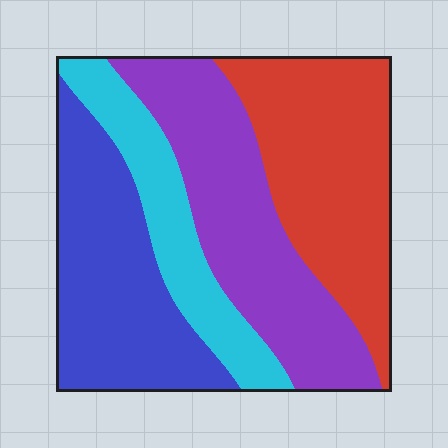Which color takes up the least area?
Cyan, at roughly 15%.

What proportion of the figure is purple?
Purple takes up about one quarter (1/4) of the figure.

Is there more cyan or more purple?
Purple.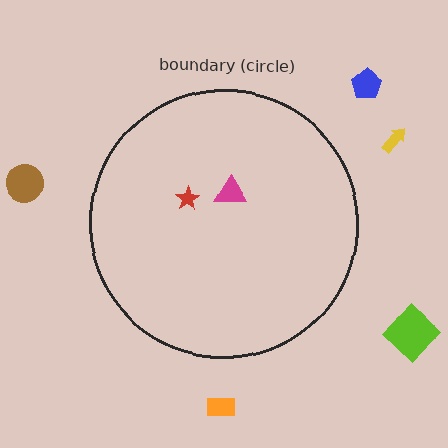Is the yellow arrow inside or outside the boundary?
Outside.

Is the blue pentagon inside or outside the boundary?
Outside.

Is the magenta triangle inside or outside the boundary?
Inside.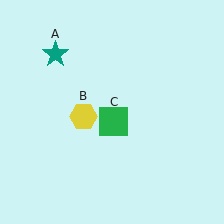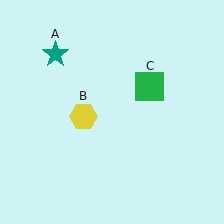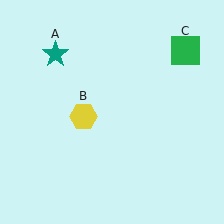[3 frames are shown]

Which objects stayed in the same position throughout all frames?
Teal star (object A) and yellow hexagon (object B) remained stationary.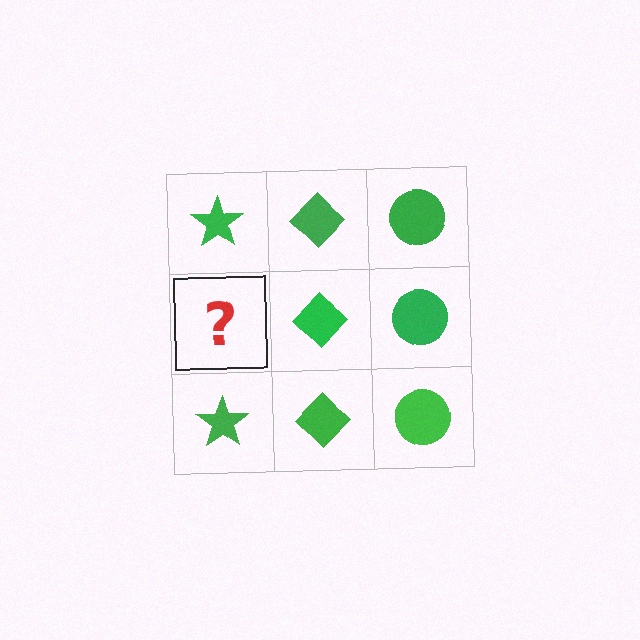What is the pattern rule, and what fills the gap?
The rule is that each column has a consistent shape. The gap should be filled with a green star.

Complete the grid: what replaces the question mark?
The question mark should be replaced with a green star.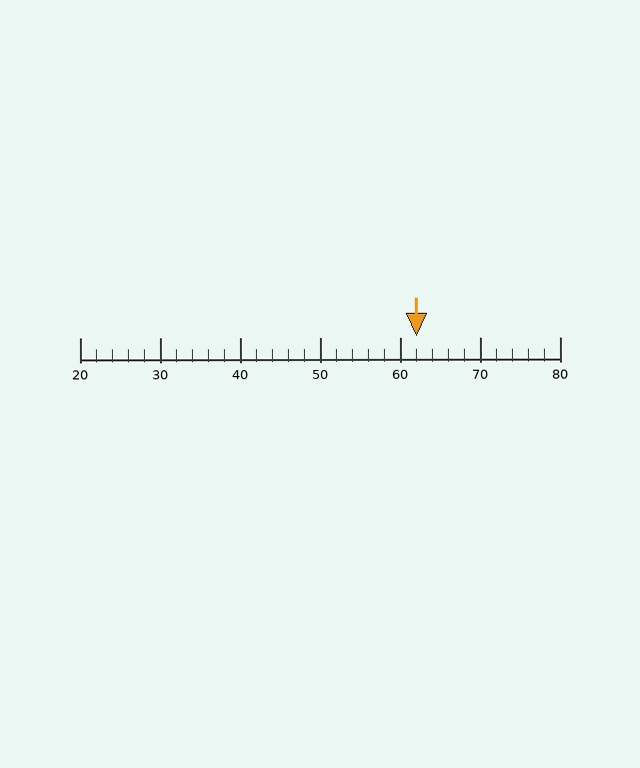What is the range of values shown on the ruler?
The ruler shows values from 20 to 80.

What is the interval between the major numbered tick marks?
The major tick marks are spaced 10 units apart.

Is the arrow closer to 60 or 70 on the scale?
The arrow is closer to 60.